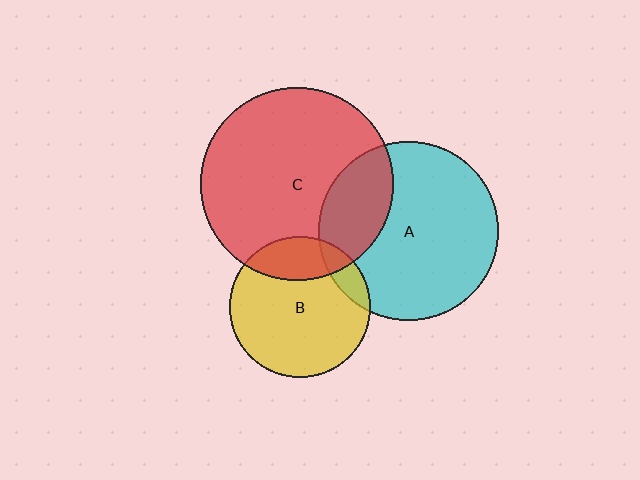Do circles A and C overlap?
Yes.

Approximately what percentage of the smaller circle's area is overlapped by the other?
Approximately 25%.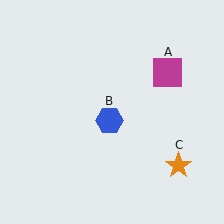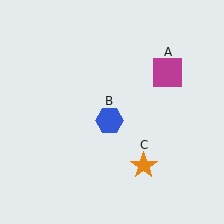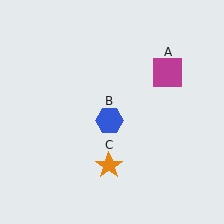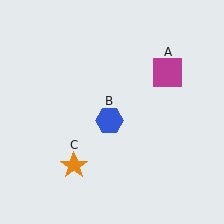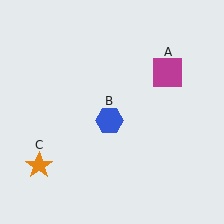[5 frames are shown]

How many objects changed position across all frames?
1 object changed position: orange star (object C).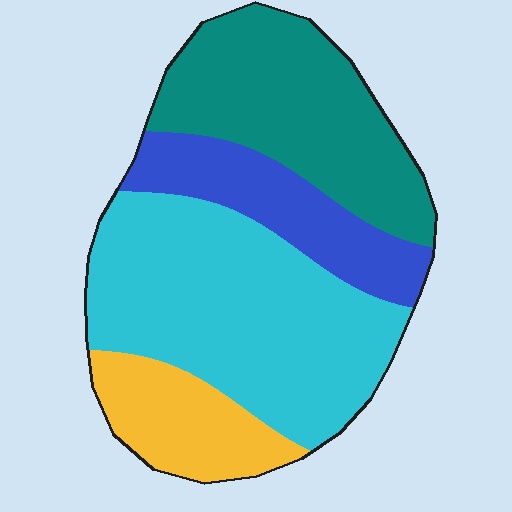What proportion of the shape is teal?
Teal takes up between a sixth and a third of the shape.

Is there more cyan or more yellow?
Cyan.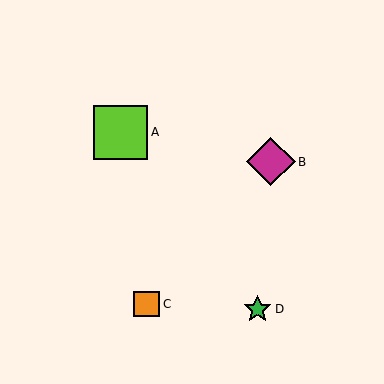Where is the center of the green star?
The center of the green star is at (258, 309).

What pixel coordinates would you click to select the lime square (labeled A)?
Click at (121, 132) to select the lime square A.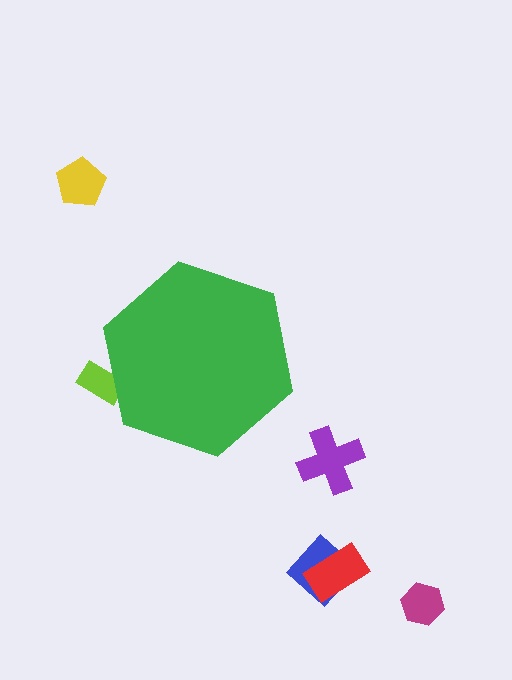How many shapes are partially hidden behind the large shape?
1 shape is partially hidden.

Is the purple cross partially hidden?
No, the purple cross is fully visible.